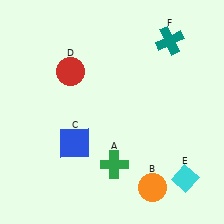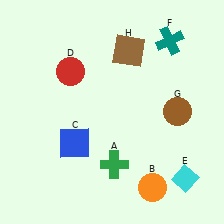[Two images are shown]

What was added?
A brown circle (G), a brown square (H) were added in Image 2.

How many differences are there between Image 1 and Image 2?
There are 2 differences between the two images.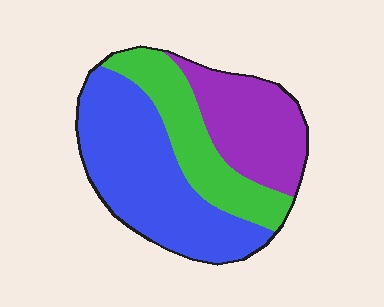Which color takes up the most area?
Blue, at roughly 45%.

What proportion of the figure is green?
Green covers about 25% of the figure.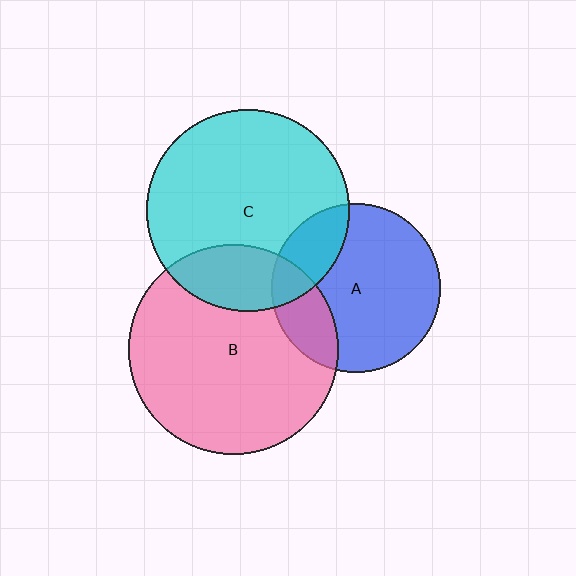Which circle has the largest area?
Circle B (pink).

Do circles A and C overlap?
Yes.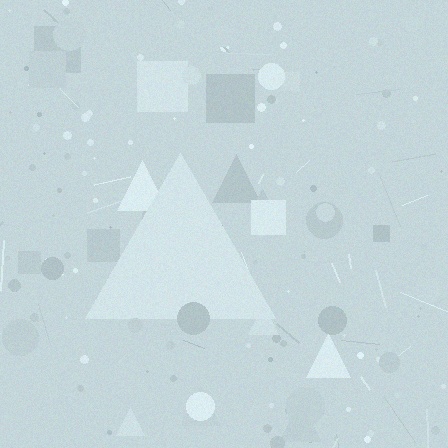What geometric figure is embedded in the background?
A triangle is embedded in the background.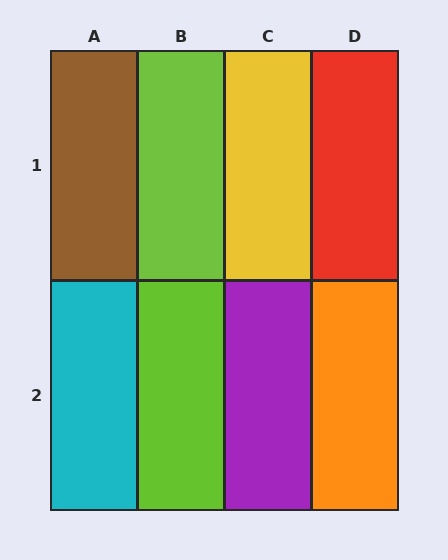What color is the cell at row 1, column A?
Brown.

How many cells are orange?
1 cell is orange.